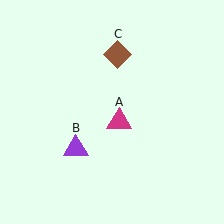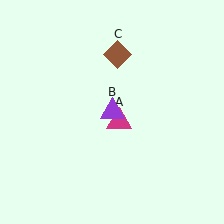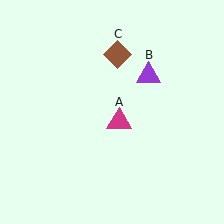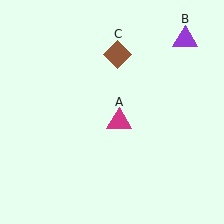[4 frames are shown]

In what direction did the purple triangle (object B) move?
The purple triangle (object B) moved up and to the right.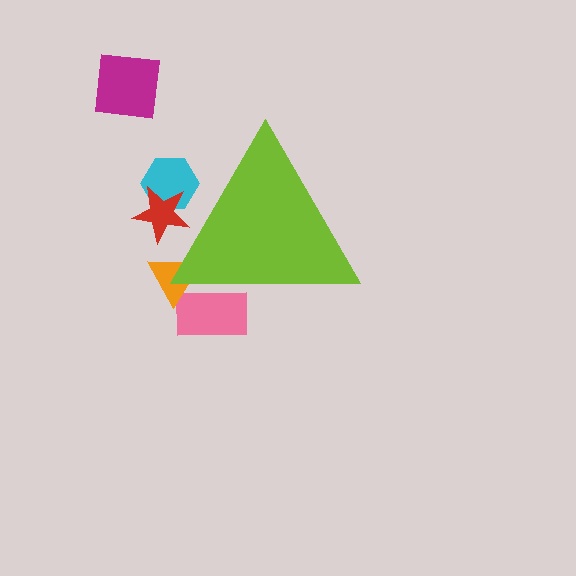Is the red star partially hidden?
Yes, the red star is partially hidden behind the lime triangle.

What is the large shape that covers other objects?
A lime triangle.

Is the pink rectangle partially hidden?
Yes, the pink rectangle is partially hidden behind the lime triangle.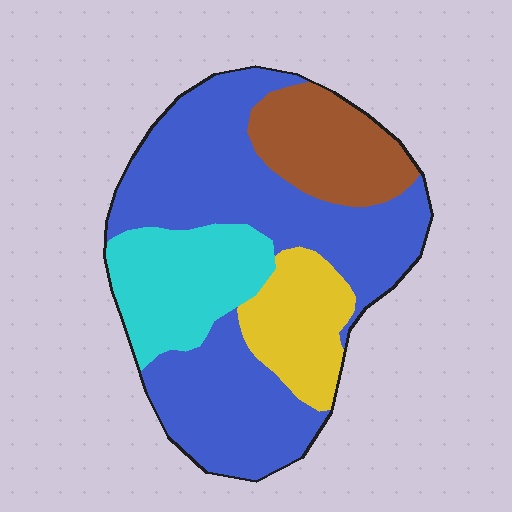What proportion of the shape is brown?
Brown takes up less than a sixth of the shape.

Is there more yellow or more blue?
Blue.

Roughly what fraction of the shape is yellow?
Yellow takes up less than a sixth of the shape.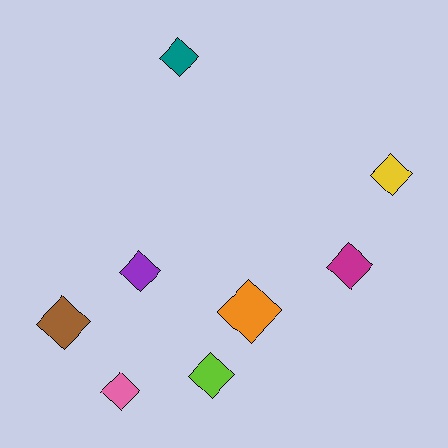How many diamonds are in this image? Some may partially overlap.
There are 8 diamonds.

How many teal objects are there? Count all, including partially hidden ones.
There is 1 teal object.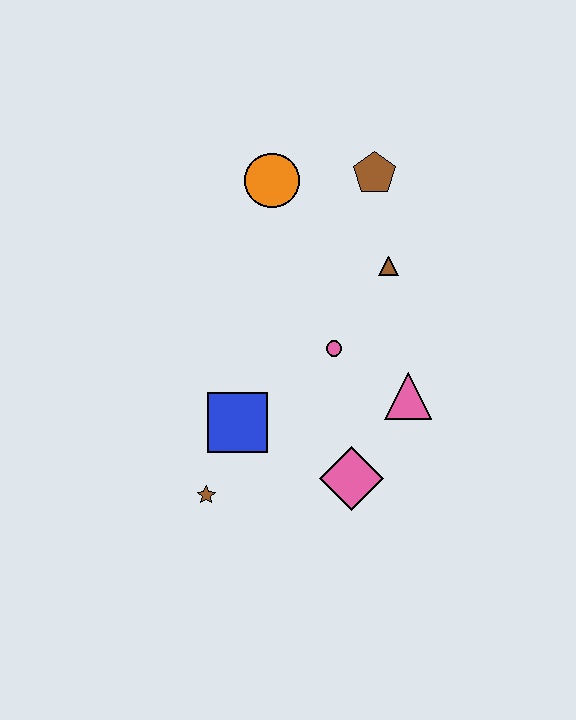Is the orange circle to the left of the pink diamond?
Yes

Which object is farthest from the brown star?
The brown pentagon is farthest from the brown star.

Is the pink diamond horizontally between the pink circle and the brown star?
No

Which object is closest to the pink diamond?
The pink triangle is closest to the pink diamond.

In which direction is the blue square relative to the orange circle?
The blue square is below the orange circle.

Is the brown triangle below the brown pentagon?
Yes